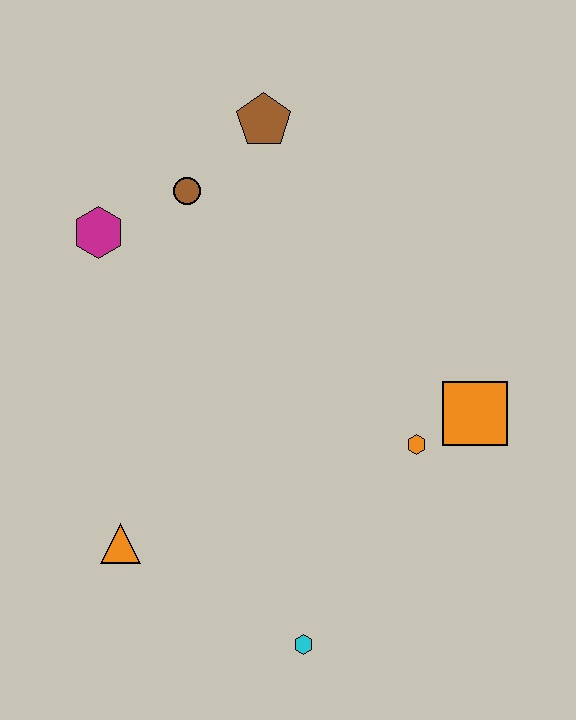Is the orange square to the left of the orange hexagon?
No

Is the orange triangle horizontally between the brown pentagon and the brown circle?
No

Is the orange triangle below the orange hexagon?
Yes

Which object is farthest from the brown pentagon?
The cyan hexagon is farthest from the brown pentagon.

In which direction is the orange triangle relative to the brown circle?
The orange triangle is below the brown circle.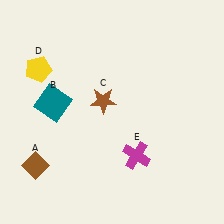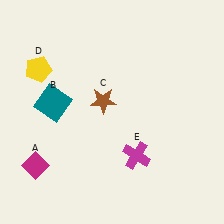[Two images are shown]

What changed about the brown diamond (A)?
In Image 1, A is brown. In Image 2, it changed to magenta.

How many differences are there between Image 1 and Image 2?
There is 1 difference between the two images.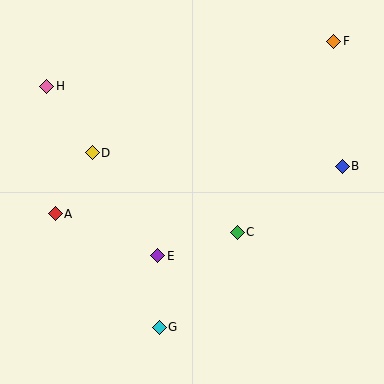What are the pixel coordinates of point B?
Point B is at (342, 166).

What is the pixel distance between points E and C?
The distance between E and C is 83 pixels.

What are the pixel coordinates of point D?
Point D is at (92, 153).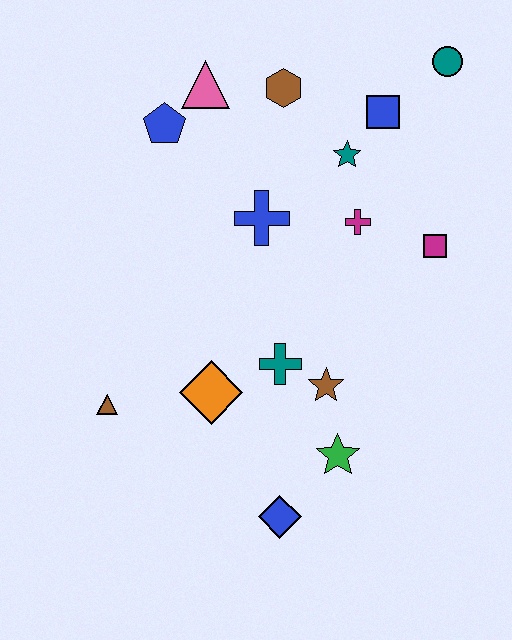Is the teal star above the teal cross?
Yes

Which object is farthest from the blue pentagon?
The blue diamond is farthest from the blue pentagon.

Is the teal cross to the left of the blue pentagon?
No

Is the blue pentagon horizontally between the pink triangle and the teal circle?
No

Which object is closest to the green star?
The brown star is closest to the green star.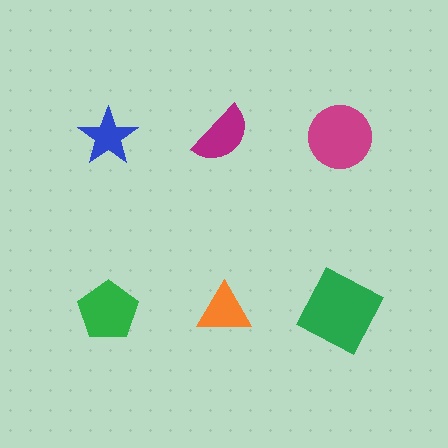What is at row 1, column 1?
A blue star.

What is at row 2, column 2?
An orange triangle.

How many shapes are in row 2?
3 shapes.